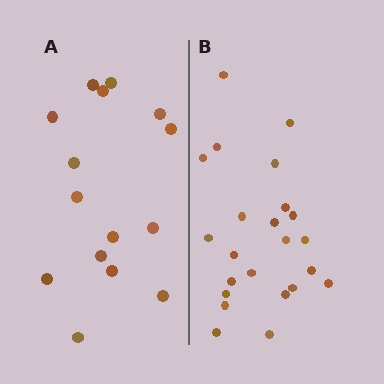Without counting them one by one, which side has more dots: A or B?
Region B (the right region) has more dots.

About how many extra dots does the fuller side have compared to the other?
Region B has roughly 8 or so more dots than region A.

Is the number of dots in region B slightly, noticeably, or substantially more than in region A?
Region B has substantially more. The ratio is roughly 1.5 to 1.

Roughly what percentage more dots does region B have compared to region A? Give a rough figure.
About 55% more.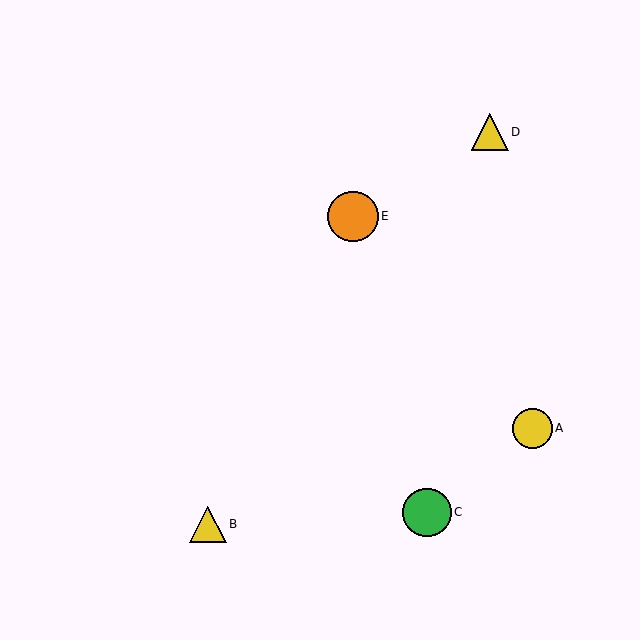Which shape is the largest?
The orange circle (labeled E) is the largest.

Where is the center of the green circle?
The center of the green circle is at (427, 512).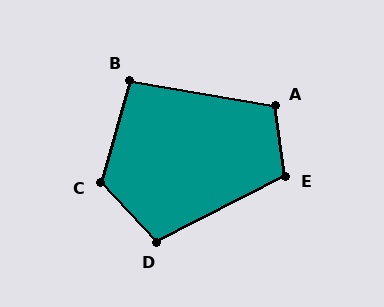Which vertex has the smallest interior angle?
B, at approximately 96 degrees.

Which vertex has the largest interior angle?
C, at approximately 121 degrees.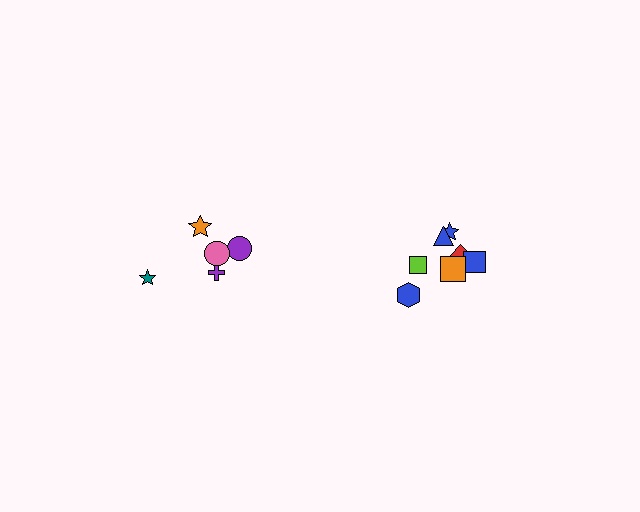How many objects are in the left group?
There are 5 objects.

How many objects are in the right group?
There are 7 objects.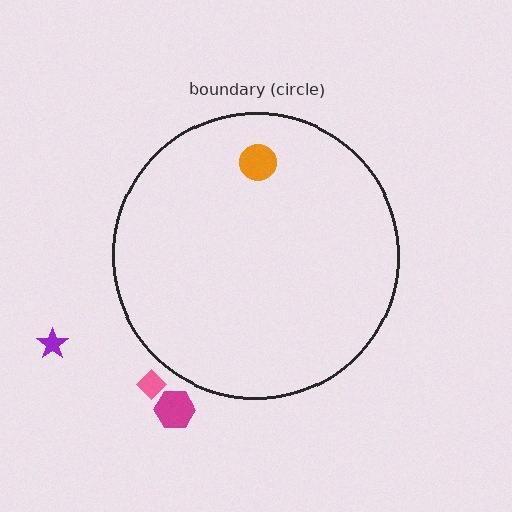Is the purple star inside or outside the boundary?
Outside.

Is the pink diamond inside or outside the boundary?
Outside.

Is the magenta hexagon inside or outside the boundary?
Outside.